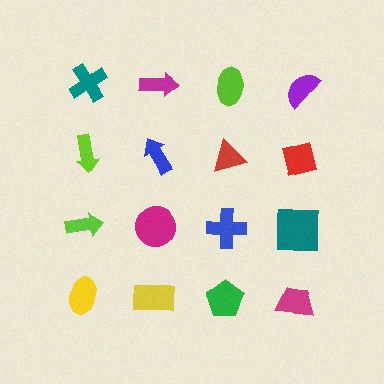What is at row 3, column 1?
A lime arrow.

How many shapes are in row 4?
4 shapes.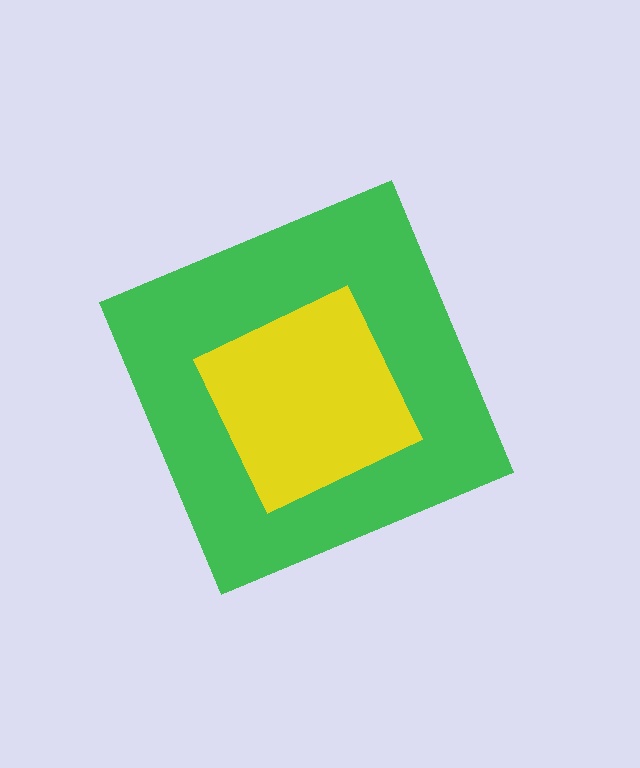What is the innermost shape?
The yellow square.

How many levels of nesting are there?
2.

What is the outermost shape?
The green diamond.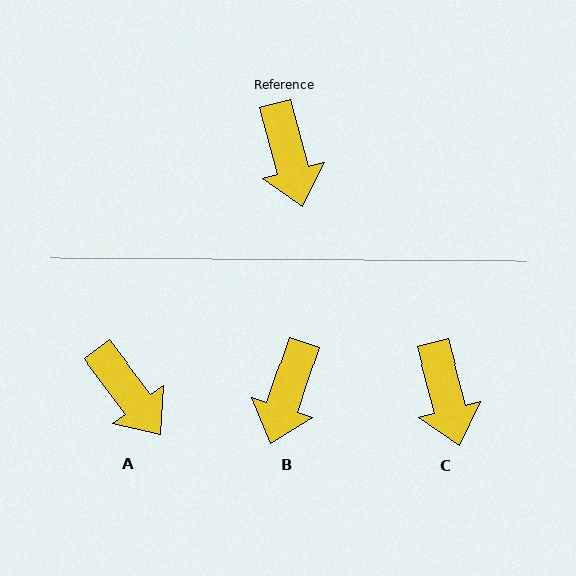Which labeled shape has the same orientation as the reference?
C.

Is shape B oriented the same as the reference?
No, it is off by about 33 degrees.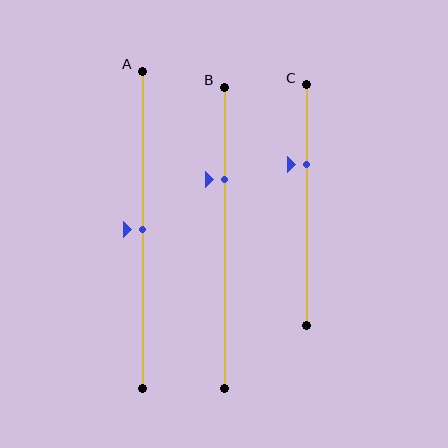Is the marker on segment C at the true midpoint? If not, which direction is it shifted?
No, the marker on segment C is shifted upward by about 17% of the segment length.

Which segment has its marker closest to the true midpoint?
Segment A has its marker closest to the true midpoint.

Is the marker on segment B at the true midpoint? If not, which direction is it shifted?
No, the marker on segment B is shifted upward by about 19% of the segment length.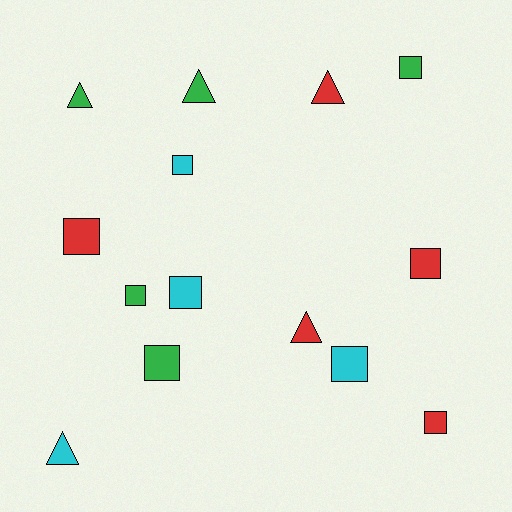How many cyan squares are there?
There are 3 cyan squares.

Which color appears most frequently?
Red, with 5 objects.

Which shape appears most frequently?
Square, with 9 objects.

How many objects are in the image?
There are 14 objects.